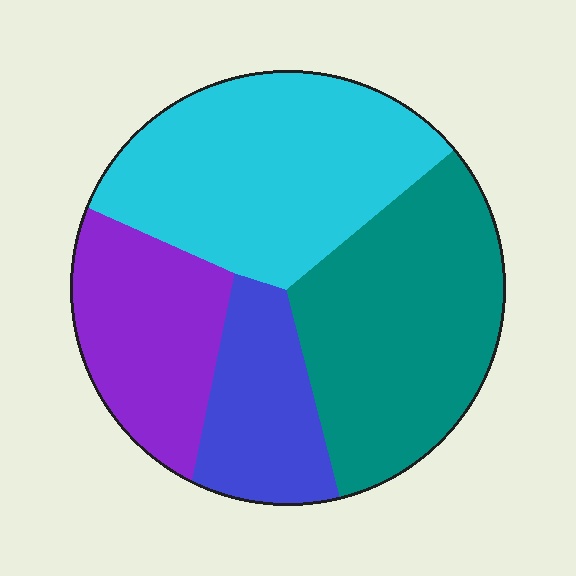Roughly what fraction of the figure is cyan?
Cyan takes up about one third (1/3) of the figure.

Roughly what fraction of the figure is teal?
Teal covers roughly 30% of the figure.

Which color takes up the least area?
Blue, at roughly 15%.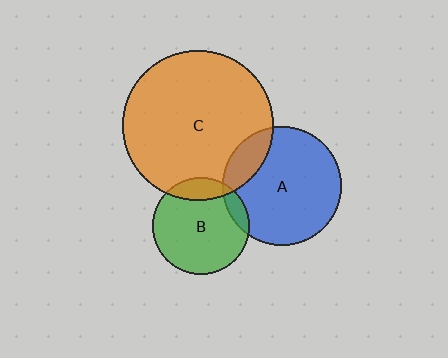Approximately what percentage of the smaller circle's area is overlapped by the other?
Approximately 15%.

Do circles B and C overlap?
Yes.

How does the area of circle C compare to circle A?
Approximately 1.6 times.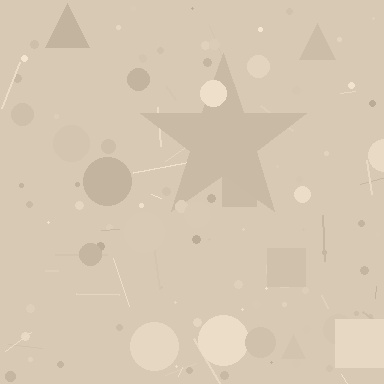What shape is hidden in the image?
A star is hidden in the image.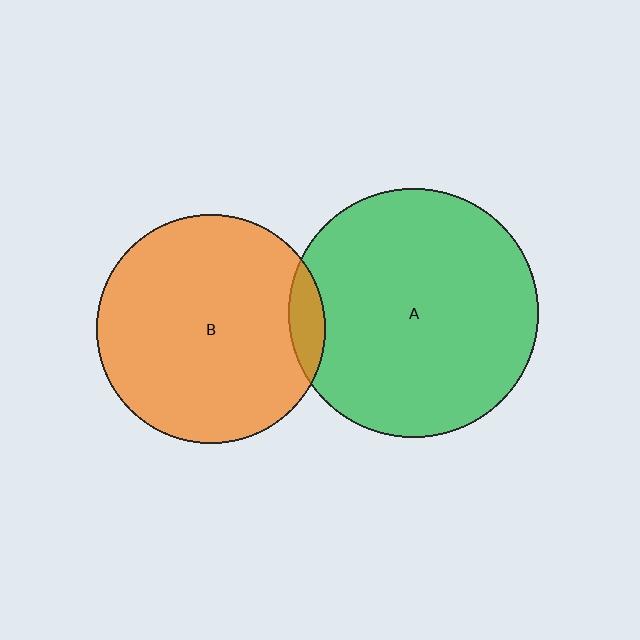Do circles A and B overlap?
Yes.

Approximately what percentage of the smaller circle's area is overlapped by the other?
Approximately 5%.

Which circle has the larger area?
Circle A (green).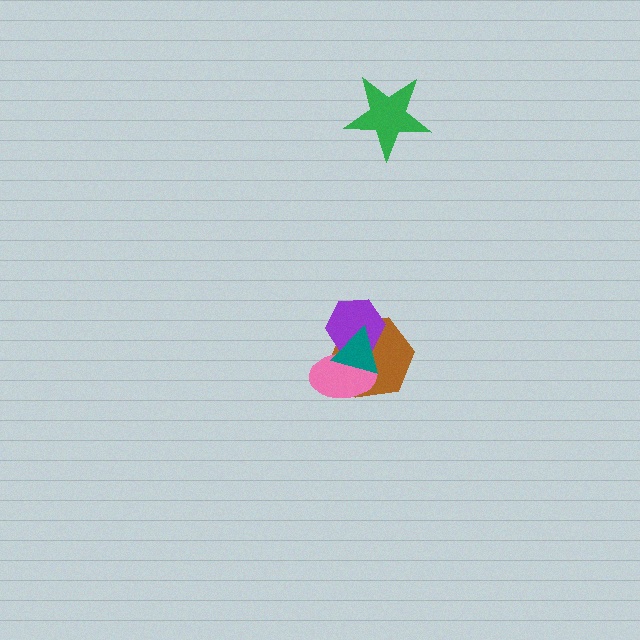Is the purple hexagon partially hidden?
Yes, it is partially covered by another shape.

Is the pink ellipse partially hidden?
Yes, it is partially covered by another shape.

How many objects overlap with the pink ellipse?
3 objects overlap with the pink ellipse.